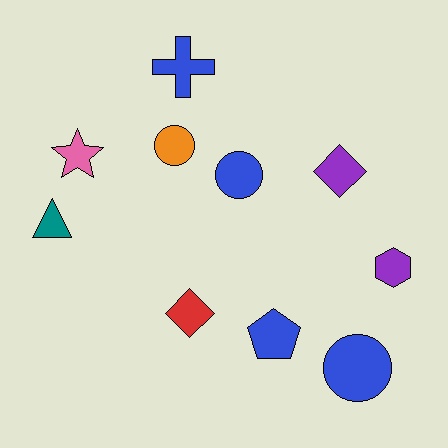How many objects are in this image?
There are 10 objects.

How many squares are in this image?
There are no squares.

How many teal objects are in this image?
There is 1 teal object.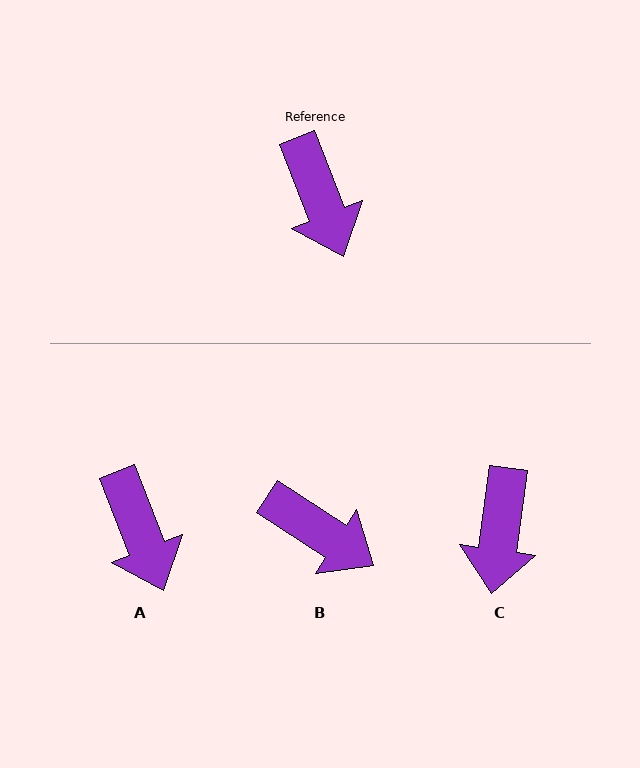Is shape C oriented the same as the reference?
No, it is off by about 29 degrees.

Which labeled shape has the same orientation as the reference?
A.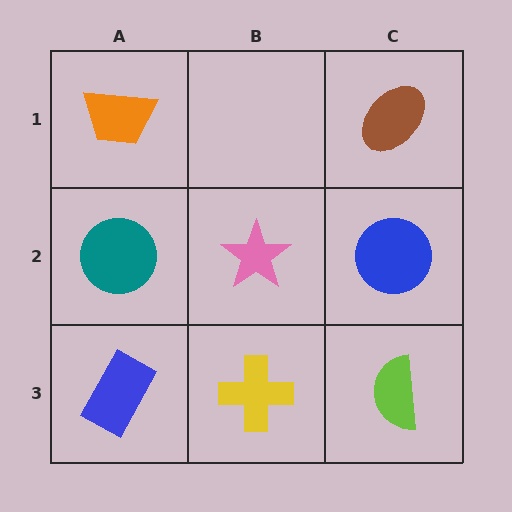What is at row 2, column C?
A blue circle.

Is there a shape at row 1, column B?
No, that cell is empty.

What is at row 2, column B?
A pink star.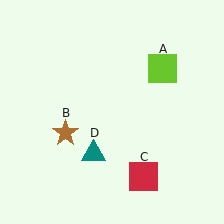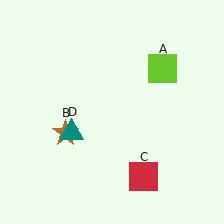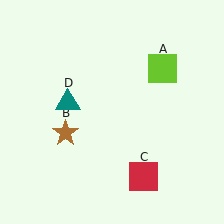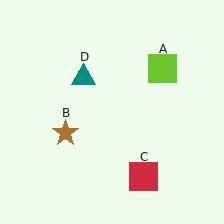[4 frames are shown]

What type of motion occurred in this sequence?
The teal triangle (object D) rotated clockwise around the center of the scene.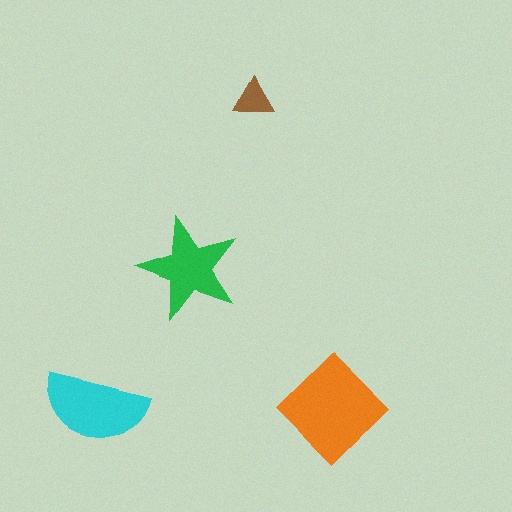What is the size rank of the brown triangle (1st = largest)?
4th.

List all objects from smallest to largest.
The brown triangle, the green star, the cyan semicircle, the orange diamond.